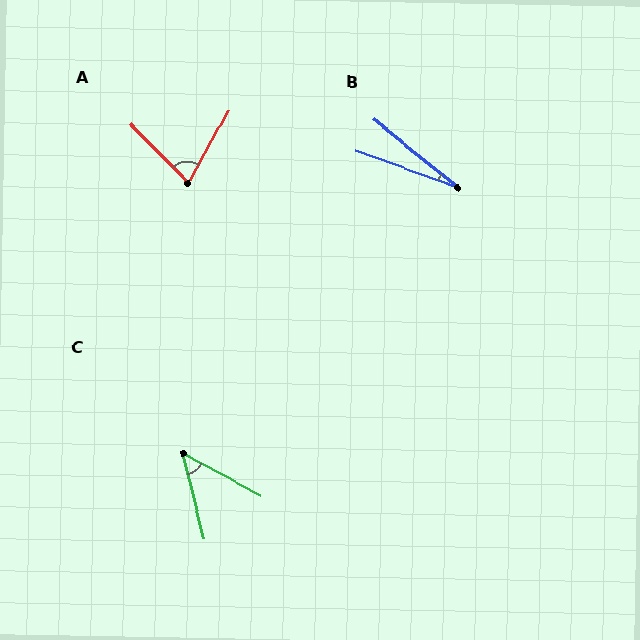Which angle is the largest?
A, at approximately 74 degrees.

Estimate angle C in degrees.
Approximately 47 degrees.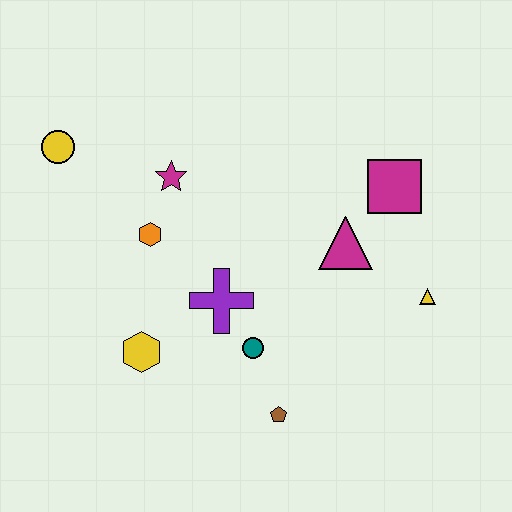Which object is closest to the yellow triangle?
The magenta triangle is closest to the yellow triangle.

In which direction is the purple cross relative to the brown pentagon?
The purple cross is above the brown pentagon.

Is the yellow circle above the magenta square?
Yes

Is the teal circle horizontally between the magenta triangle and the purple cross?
Yes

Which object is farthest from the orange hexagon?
The yellow triangle is farthest from the orange hexagon.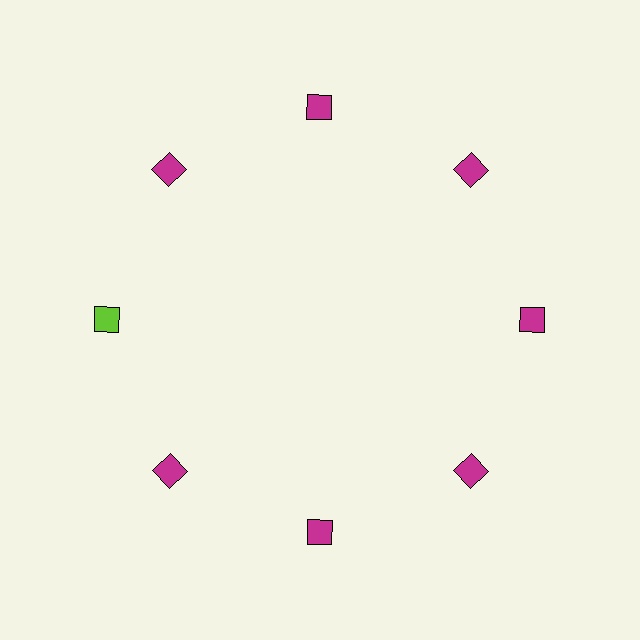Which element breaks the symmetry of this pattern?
The lime diamond at roughly the 9 o'clock position breaks the symmetry. All other shapes are magenta diamonds.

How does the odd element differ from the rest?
It has a different color: lime instead of magenta.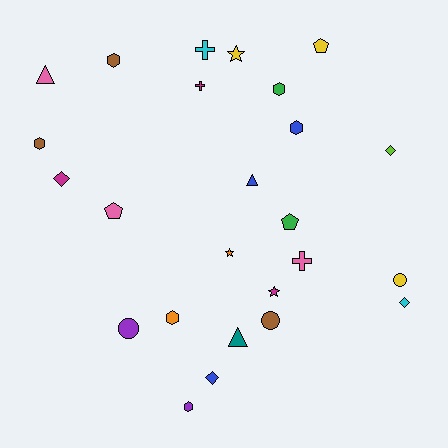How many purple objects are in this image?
There are 2 purple objects.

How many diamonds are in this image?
There are 4 diamonds.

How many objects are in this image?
There are 25 objects.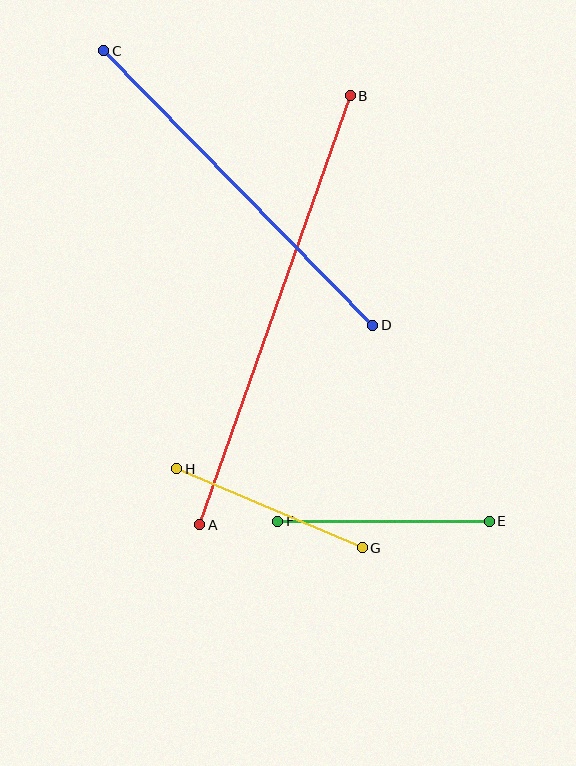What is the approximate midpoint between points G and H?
The midpoint is at approximately (270, 508) pixels.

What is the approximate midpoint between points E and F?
The midpoint is at approximately (383, 521) pixels.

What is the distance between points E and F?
The distance is approximately 211 pixels.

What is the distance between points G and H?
The distance is approximately 202 pixels.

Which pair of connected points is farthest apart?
Points A and B are farthest apart.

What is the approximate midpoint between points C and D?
The midpoint is at approximately (238, 188) pixels.